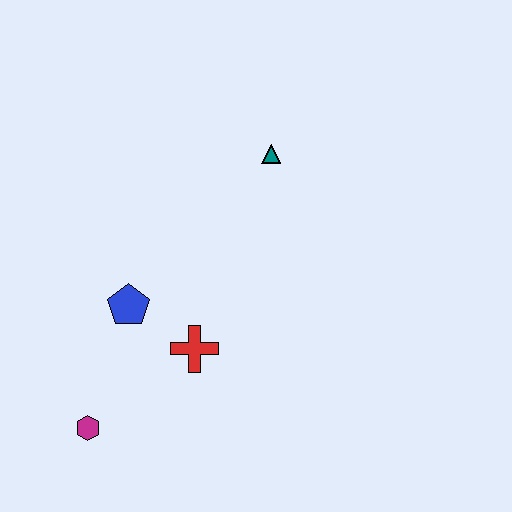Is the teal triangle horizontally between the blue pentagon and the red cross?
No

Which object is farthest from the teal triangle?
The magenta hexagon is farthest from the teal triangle.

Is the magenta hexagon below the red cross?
Yes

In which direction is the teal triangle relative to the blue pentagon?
The teal triangle is above the blue pentagon.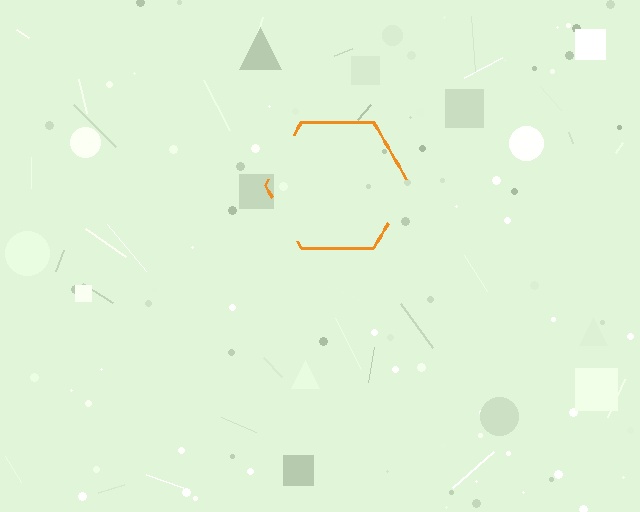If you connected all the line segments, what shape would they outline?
They would outline a hexagon.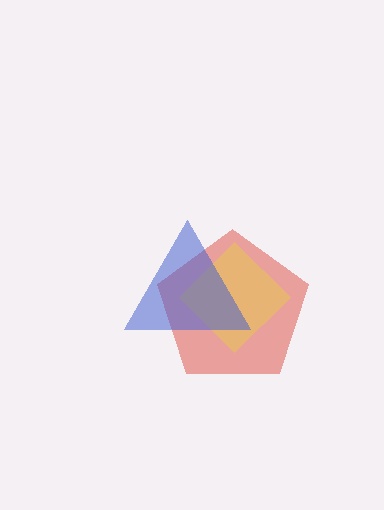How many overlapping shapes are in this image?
There are 3 overlapping shapes in the image.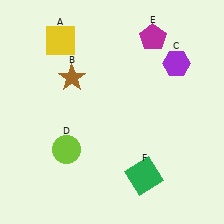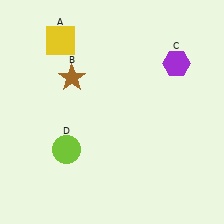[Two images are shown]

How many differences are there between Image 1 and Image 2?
There are 2 differences between the two images.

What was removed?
The green square (F), the magenta pentagon (E) were removed in Image 2.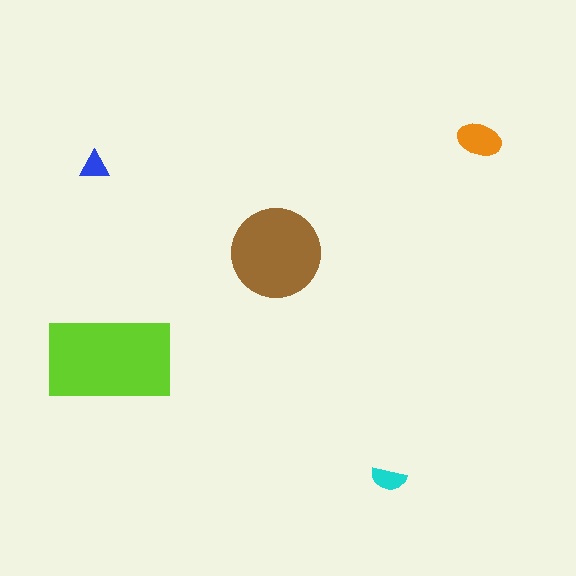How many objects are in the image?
There are 5 objects in the image.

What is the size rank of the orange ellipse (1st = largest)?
3rd.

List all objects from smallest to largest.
The blue triangle, the cyan semicircle, the orange ellipse, the brown circle, the lime rectangle.